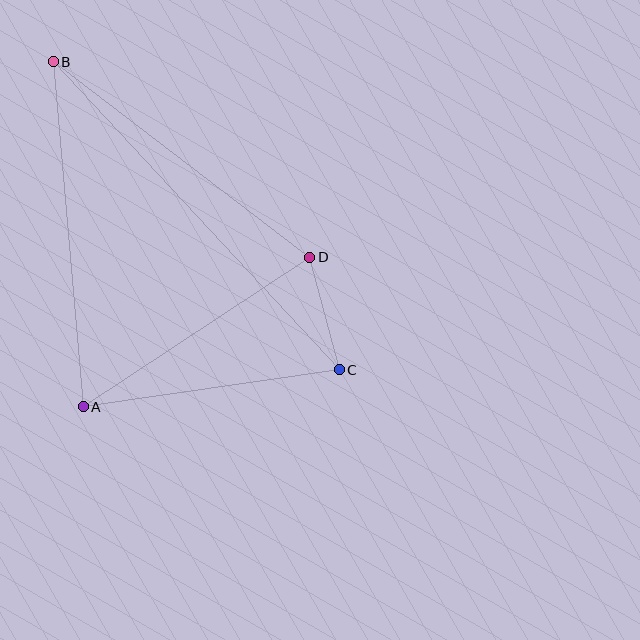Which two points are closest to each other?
Points C and D are closest to each other.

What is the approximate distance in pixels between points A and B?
The distance between A and B is approximately 347 pixels.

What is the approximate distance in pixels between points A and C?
The distance between A and C is approximately 259 pixels.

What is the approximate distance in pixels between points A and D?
The distance between A and D is approximately 272 pixels.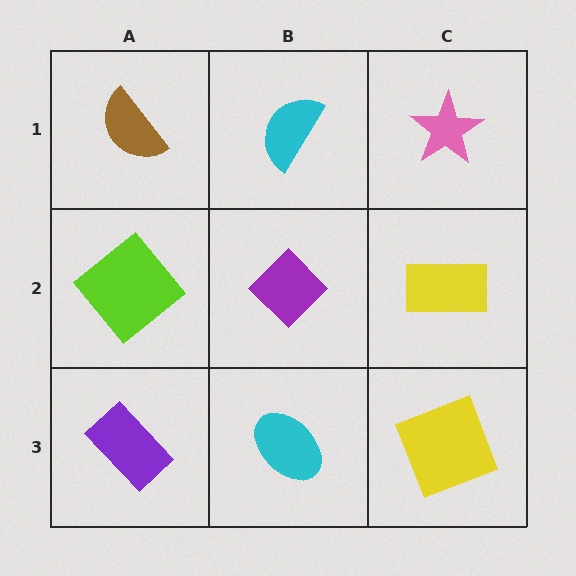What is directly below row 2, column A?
A purple rectangle.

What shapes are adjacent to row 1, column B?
A purple diamond (row 2, column B), a brown semicircle (row 1, column A), a pink star (row 1, column C).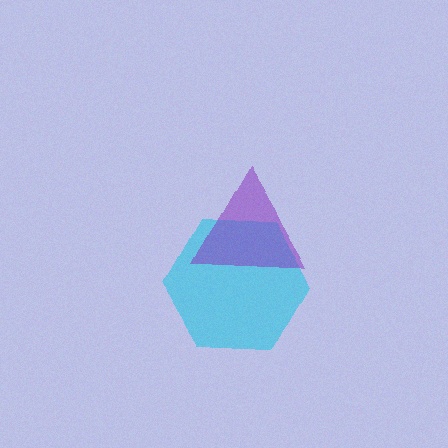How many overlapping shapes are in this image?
There are 2 overlapping shapes in the image.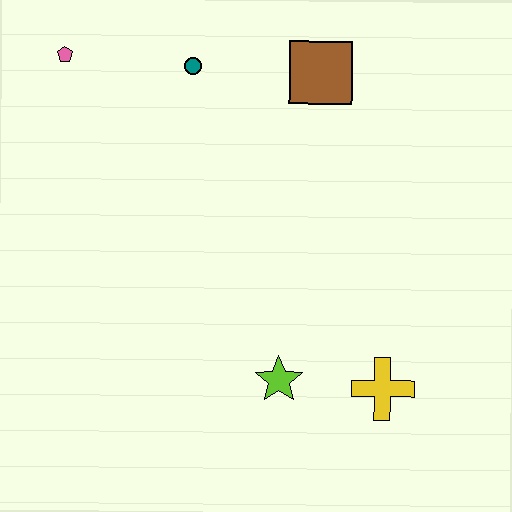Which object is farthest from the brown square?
The yellow cross is farthest from the brown square.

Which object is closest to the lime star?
The yellow cross is closest to the lime star.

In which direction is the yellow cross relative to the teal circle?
The yellow cross is below the teal circle.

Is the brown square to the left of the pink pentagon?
No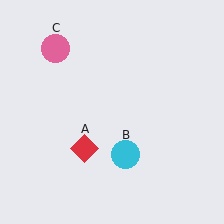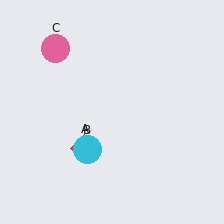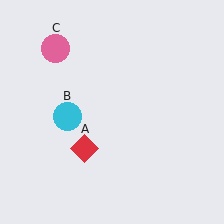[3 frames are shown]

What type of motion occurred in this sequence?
The cyan circle (object B) rotated clockwise around the center of the scene.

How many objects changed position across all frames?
1 object changed position: cyan circle (object B).